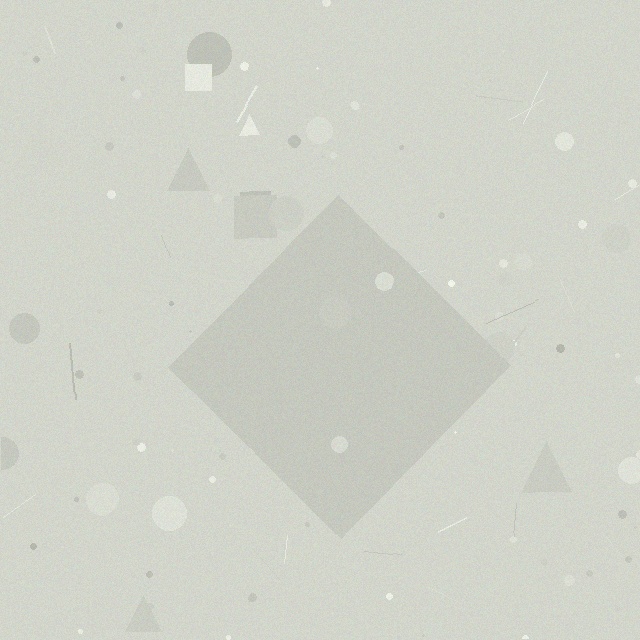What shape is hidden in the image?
A diamond is hidden in the image.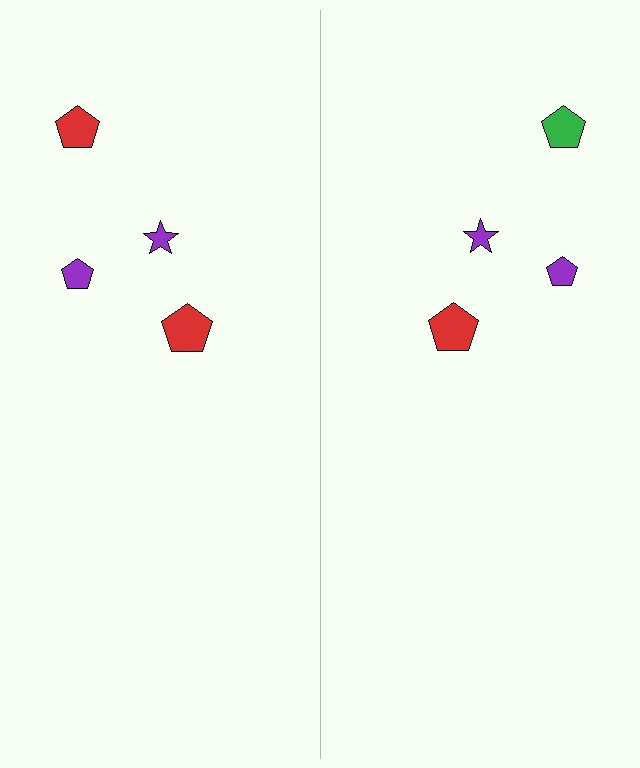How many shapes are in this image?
There are 8 shapes in this image.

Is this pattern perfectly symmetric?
No, the pattern is not perfectly symmetric. The green pentagon on the right side breaks the symmetry — its mirror counterpart is red.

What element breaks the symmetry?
The green pentagon on the right side breaks the symmetry — its mirror counterpart is red.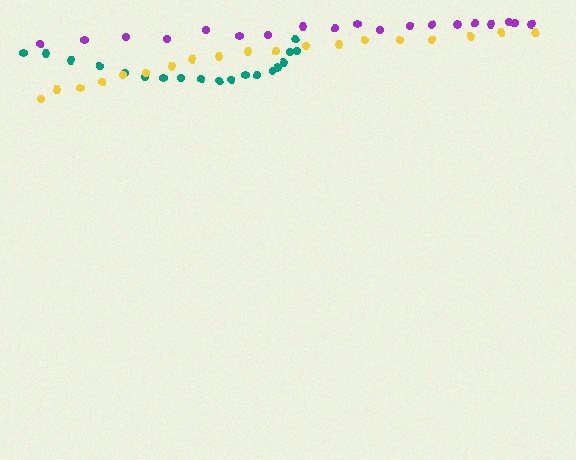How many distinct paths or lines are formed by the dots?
There are 3 distinct paths.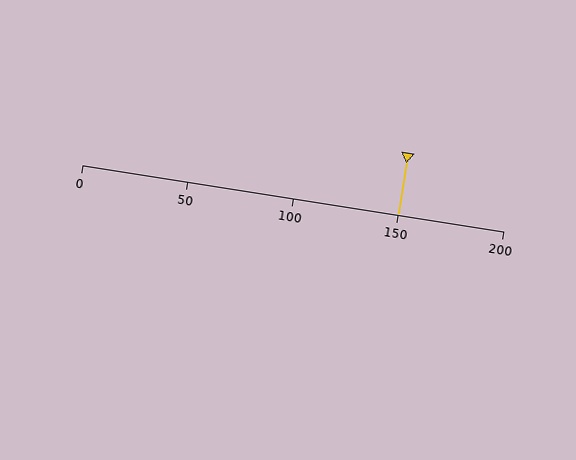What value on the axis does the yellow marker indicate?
The marker indicates approximately 150.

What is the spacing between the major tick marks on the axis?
The major ticks are spaced 50 apart.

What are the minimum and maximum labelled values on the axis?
The axis runs from 0 to 200.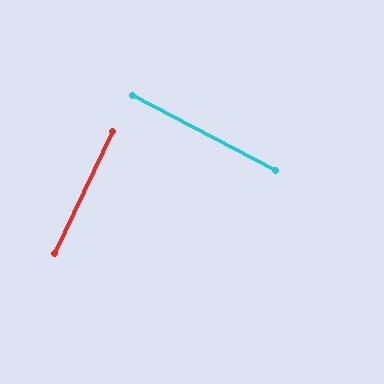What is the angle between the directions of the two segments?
Approximately 88 degrees.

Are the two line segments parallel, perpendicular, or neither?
Perpendicular — they meet at approximately 88°.